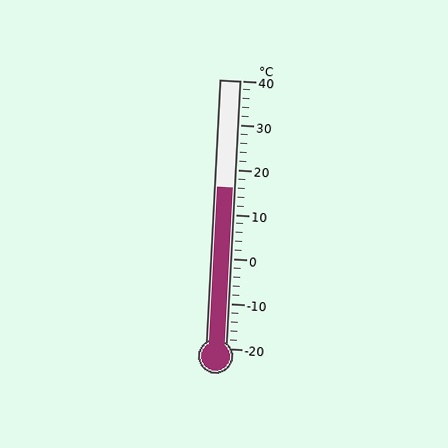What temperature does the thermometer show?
The thermometer shows approximately 16°C.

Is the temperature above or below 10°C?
The temperature is above 10°C.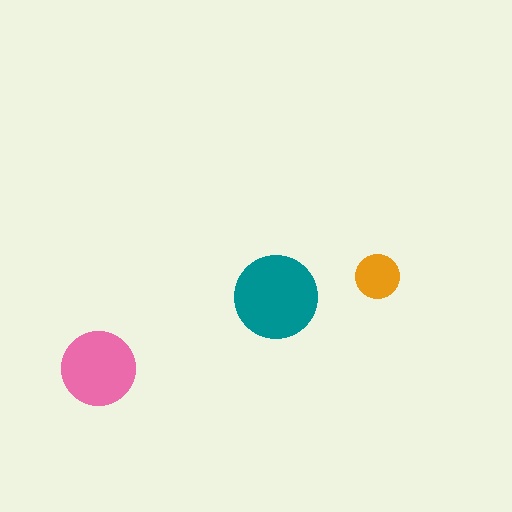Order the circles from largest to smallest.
the teal one, the pink one, the orange one.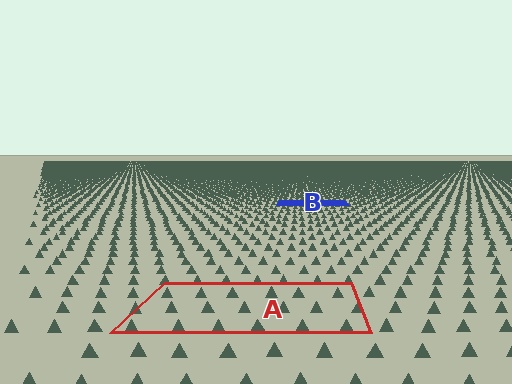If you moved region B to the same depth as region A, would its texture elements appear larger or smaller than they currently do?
They would appear larger. At a closer depth, the same texture elements are projected at a bigger on-screen size.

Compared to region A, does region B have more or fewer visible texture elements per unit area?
Region B has more texture elements per unit area — they are packed more densely because it is farther away.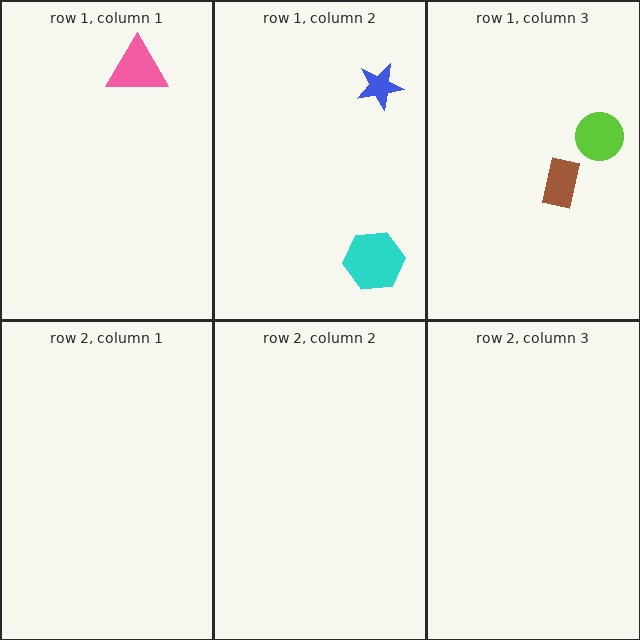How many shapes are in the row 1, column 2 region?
2.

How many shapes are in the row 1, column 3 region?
2.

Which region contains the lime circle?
The row 1, column 3 region.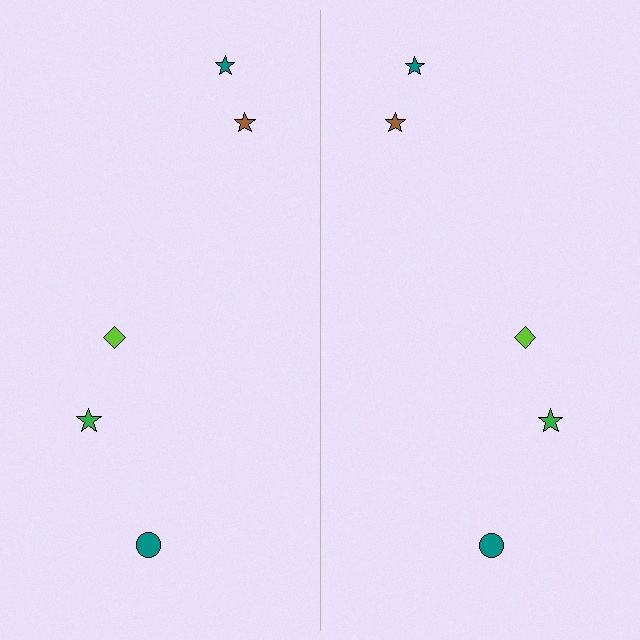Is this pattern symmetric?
Yes, this pattern has bilateral (reflection) symmetry.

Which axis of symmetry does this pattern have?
The pattern has a vertical axis of symmetry running through the center of the image.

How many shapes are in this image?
There are 10 shapes in this image.